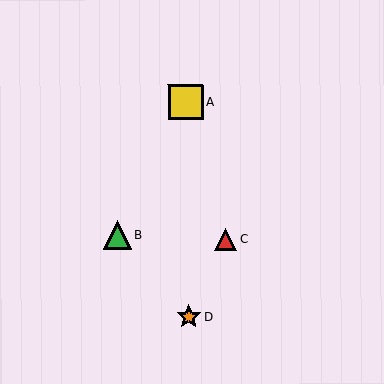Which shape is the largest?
The yellow square (labeled A) is the largest.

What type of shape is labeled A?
Shape A is a yellow square.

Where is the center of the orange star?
The center of the orange star is at (189, 317).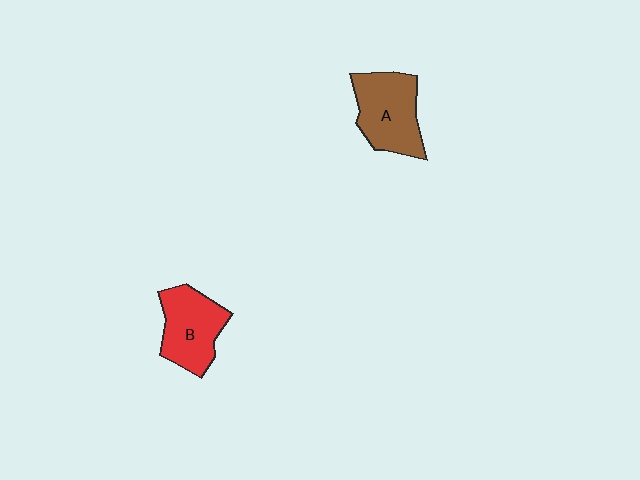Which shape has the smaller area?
Shape B (red).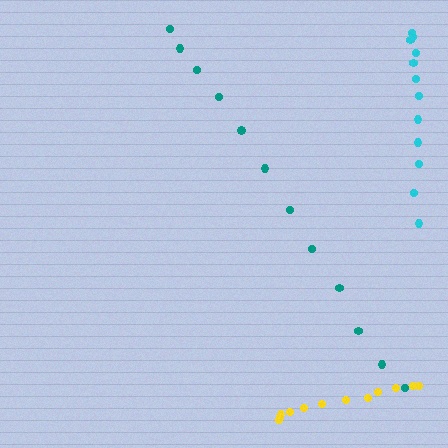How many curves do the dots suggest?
There are 3 distinct paths.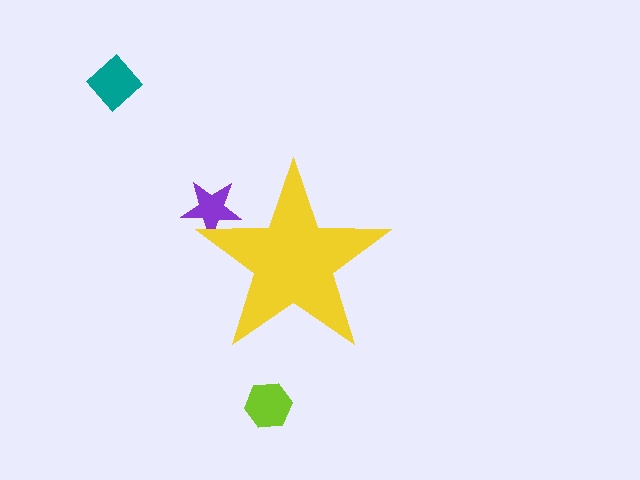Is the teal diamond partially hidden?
No, the teal diamond is fully visible.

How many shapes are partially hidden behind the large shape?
1 shape is partially hidden.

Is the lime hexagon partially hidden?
No, the lime hexagon is fully visible.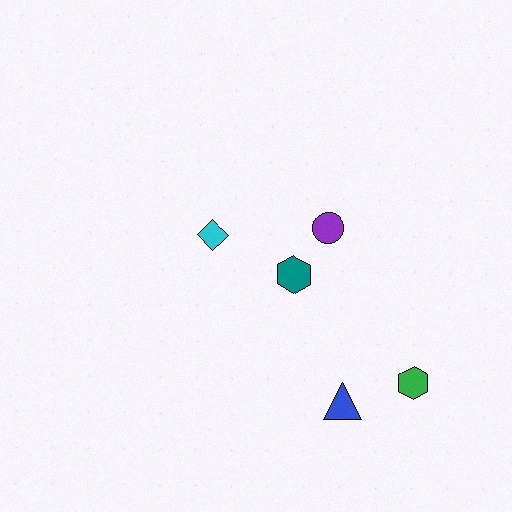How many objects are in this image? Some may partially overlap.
There are 5 objects.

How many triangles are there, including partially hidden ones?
There is 1 triangle.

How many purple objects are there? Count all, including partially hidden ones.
There is 1 purple object.